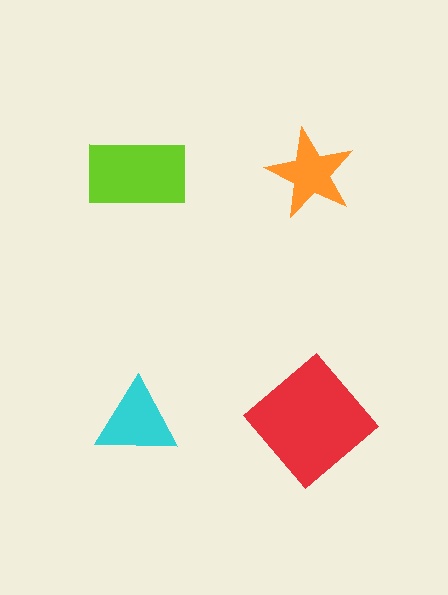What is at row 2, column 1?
A cyan triangle.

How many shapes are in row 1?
2 shapes.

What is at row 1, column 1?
A lime rectangle.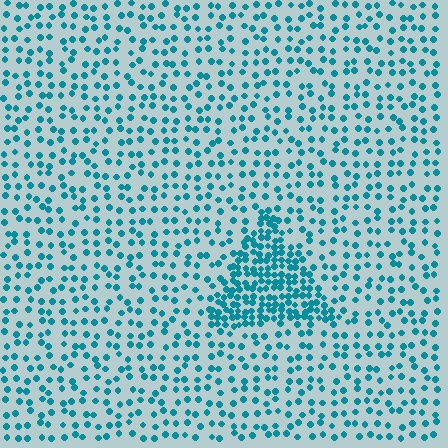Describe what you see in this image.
The image contains small teal elements arranged at two different densities. A triangle-shaped region is visible where the elements are more densely packed than the surrounding area.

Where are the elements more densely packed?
The elements are more densely packed inside the triangle boundary.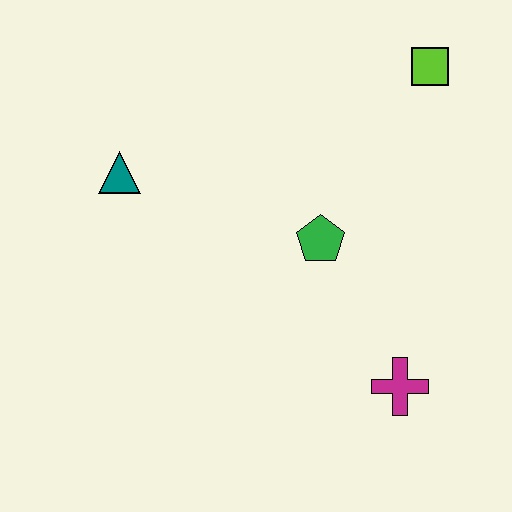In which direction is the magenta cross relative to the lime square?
The magenta cross is below the lime square.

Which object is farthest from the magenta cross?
The teal triangle is farthest from the magenta cross.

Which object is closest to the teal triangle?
The green pentagon is closest to the teal triangle.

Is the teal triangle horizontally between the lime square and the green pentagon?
No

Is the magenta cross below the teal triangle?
Yes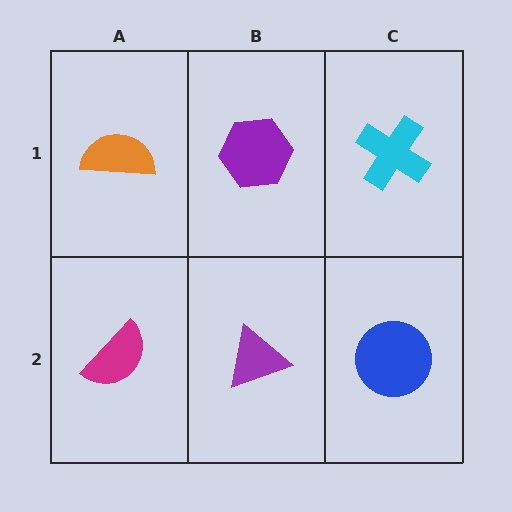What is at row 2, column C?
A blue circle.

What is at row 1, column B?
A purple hexagon.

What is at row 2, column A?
A magenta semicircle.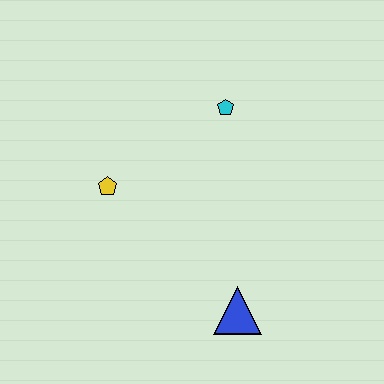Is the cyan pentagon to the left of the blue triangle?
Yes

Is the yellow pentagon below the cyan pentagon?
Yes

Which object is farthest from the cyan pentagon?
The blue triangle is farthest from the cyan pentagon.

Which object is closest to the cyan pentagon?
The yellow pentagon is closest to the cyan pentagon.